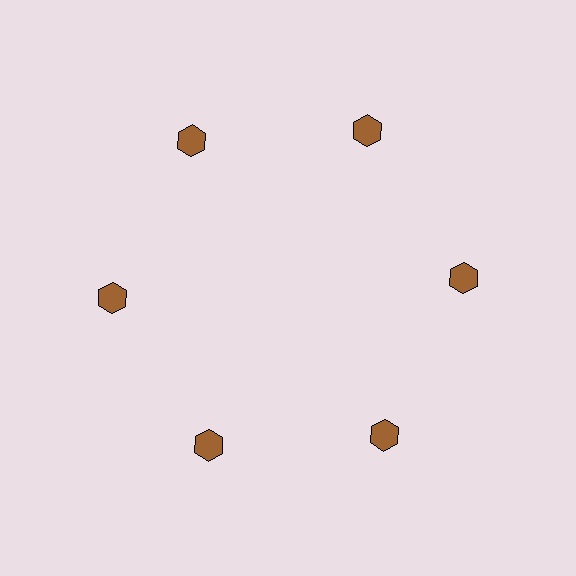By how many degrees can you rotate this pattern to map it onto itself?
The pattern maps onto itself every 60 degrees of rotation.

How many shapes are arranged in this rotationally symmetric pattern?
There are 6 shapes, arranged in 6 groups of 1.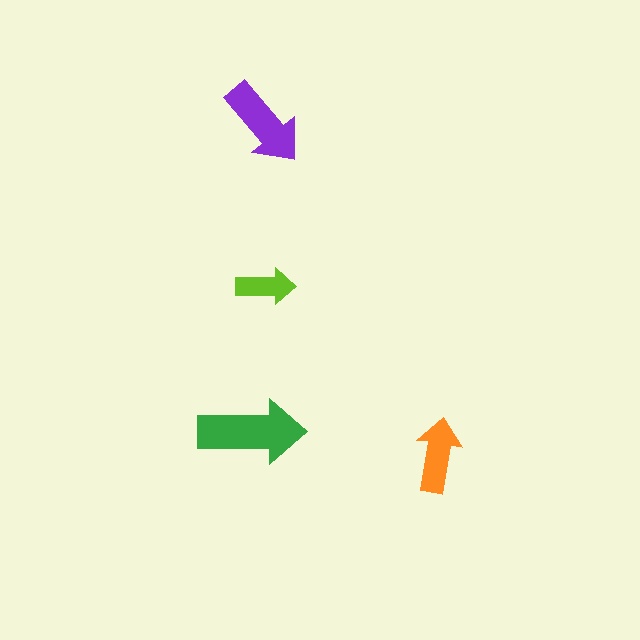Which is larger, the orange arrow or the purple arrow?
The purple one.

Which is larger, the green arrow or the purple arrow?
The green one.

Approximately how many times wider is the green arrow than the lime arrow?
About 2 times wider.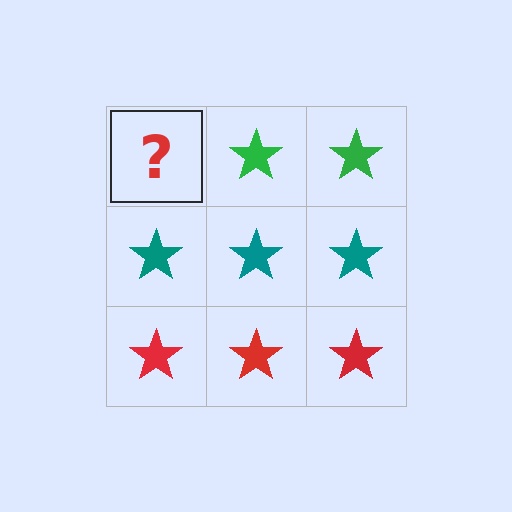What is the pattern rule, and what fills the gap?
The rule is that each row has a consistent color. The gap should be filled with a green star.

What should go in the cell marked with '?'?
The missing cell should contain a green star.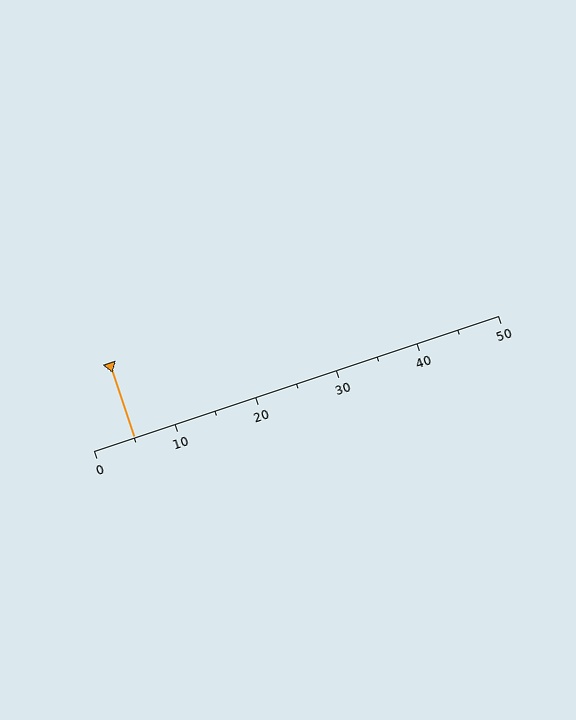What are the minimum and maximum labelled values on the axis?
The axis runs from 0 to 50.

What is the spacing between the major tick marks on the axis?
The major ticks are spaced 10 apart.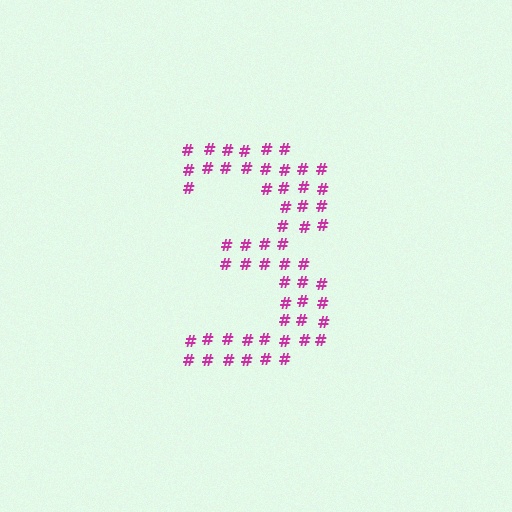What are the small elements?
The small elements are hash symbols.